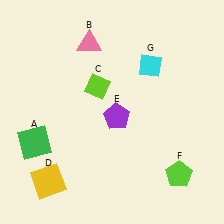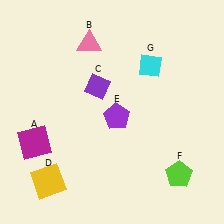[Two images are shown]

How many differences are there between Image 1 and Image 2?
There are 2 differences between the two images.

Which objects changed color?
A changed from green to magenta. C changed from lime to purple.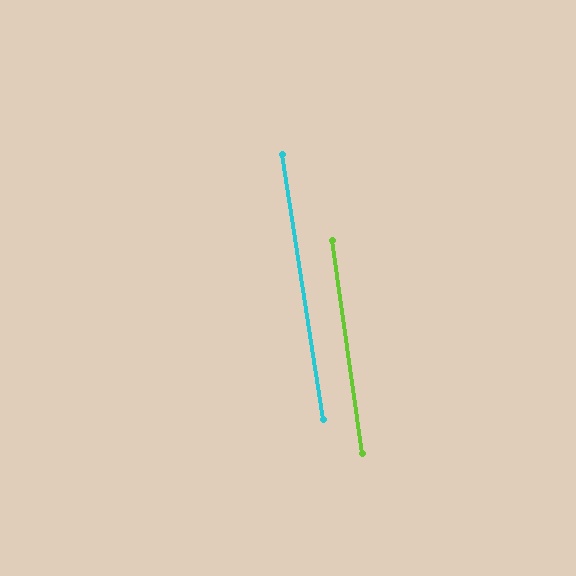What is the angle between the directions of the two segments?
Approximately 1 degree.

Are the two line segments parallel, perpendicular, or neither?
Parallel — their directions differ by only 0.8°.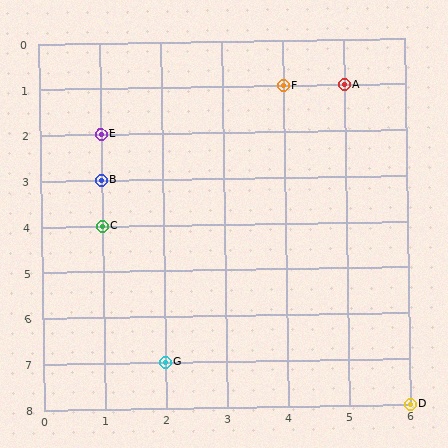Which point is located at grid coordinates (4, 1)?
Point F is at (4, 1).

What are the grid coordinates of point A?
Point A is at grid coordinates (5, 1).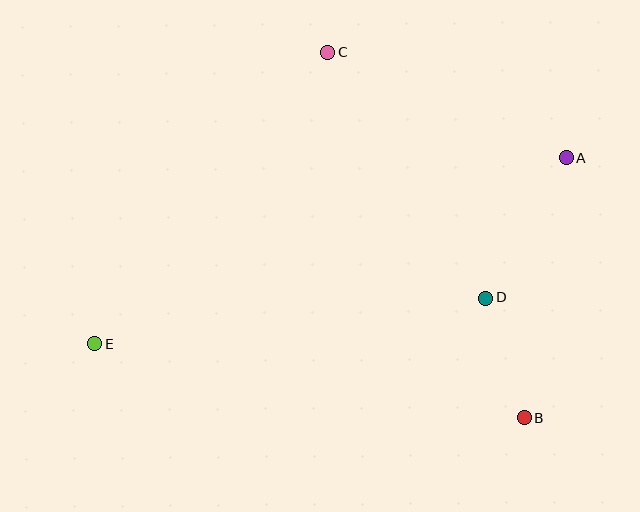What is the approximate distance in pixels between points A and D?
The distance between A and D is approximately 162 pixels.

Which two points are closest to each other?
Points B and D are closest to each other.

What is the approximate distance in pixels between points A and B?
The distance between A and B is approximately 264 pixels.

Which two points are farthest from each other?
Points A and E are farthest from each other.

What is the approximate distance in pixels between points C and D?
The distance between C and D is approximately 292 pixels.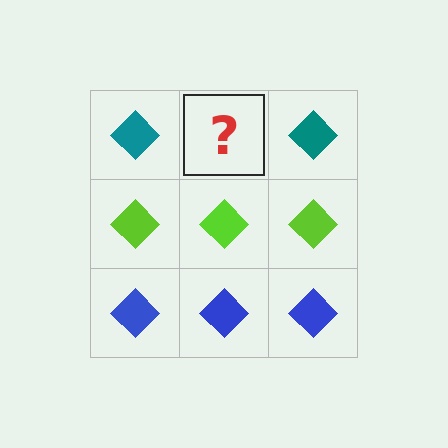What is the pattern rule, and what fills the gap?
The rule is that each row has a consistent color. The gap should be filled with a teal diamond.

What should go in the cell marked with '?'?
The missing cell should contain a teal diamond.